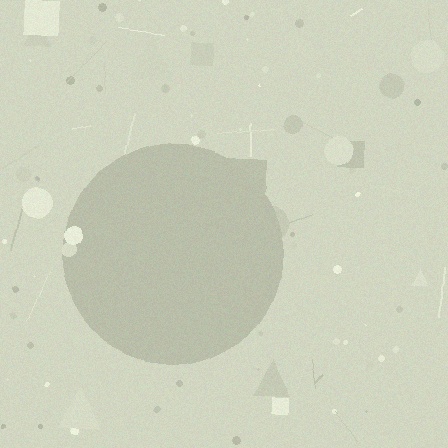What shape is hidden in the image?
A circle is hidden in the image.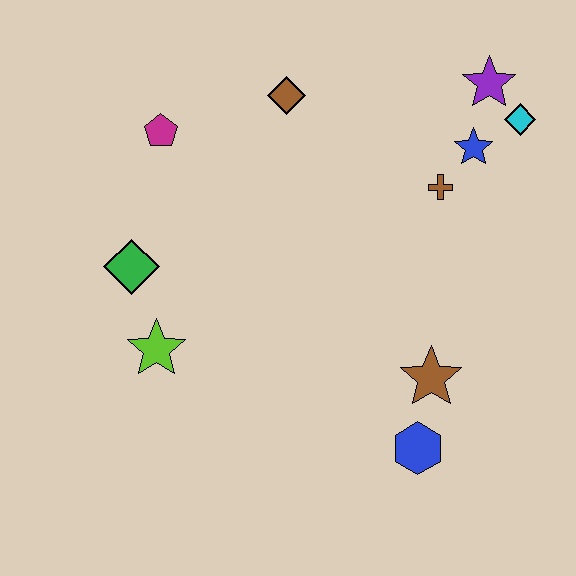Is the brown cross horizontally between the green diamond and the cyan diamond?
Yes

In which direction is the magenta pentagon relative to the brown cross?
The magenta pentagon is to the left of the brown cross.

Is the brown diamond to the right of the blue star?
No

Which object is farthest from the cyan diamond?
The lime star is farthest from the cyan diamond.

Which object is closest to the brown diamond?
The magenta pentagon is closest to the brown diamond.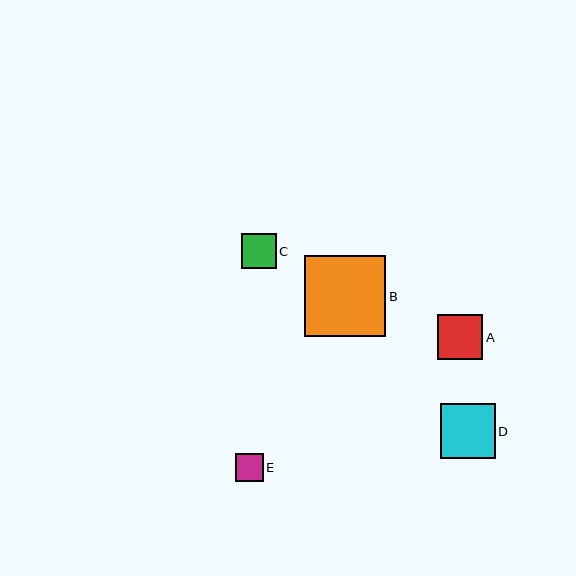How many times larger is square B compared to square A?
Square B is approximately 1.8 times the size of square A.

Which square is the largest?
Square B is the largest with a size of approximately 81 pixels.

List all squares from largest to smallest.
From largest to smallest: B, D, A, C, E.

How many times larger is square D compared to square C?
Square D is approximately 1.6 times the size of square C.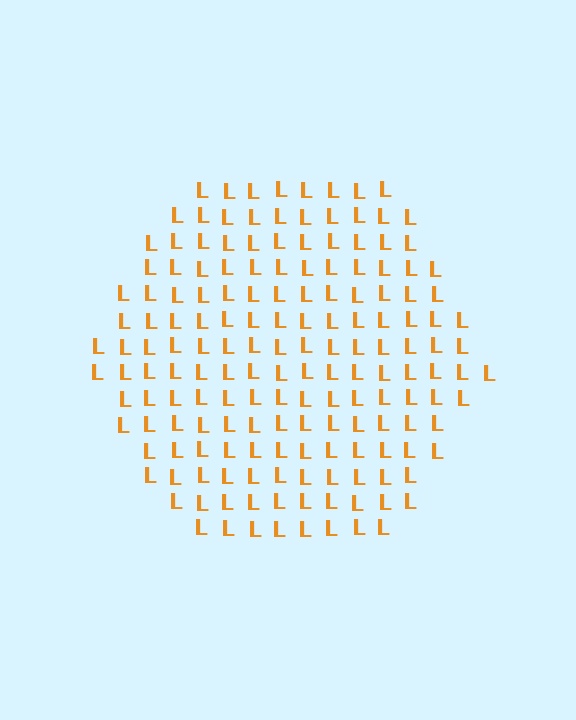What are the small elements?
The small elements are letter L's.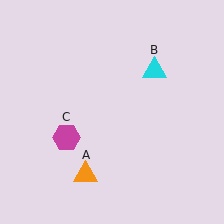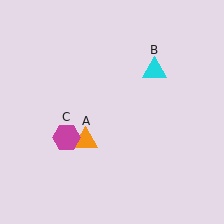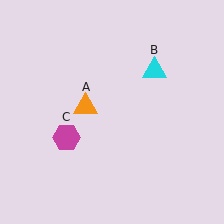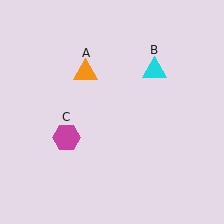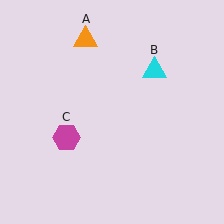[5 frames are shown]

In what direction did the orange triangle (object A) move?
The orange triangle (object A) moved up.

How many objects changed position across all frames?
1 object changed position: orange triangle (object A).